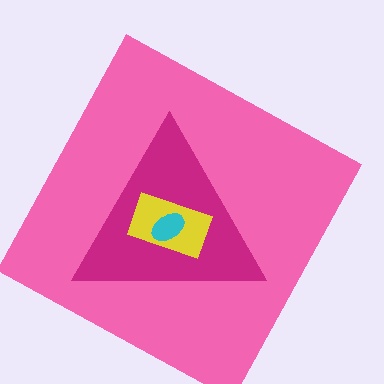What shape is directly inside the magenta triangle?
The yellow rectangle.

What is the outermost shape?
The pink square.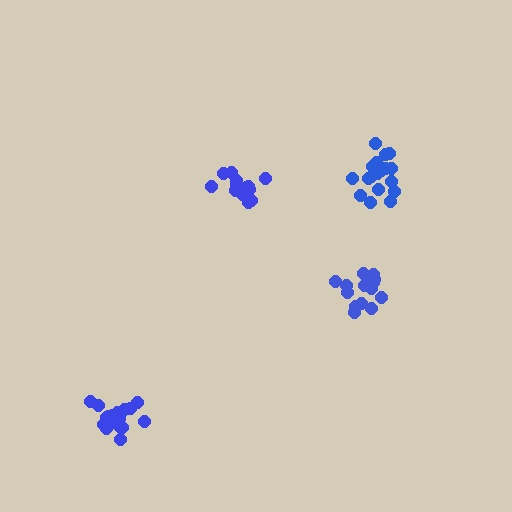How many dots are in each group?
Group 1: 18 dots, Group 2: 15 dots, Group 3: 18 dots, Group 4: 16 dots (67 total).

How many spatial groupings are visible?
There are 4 spatial groupings.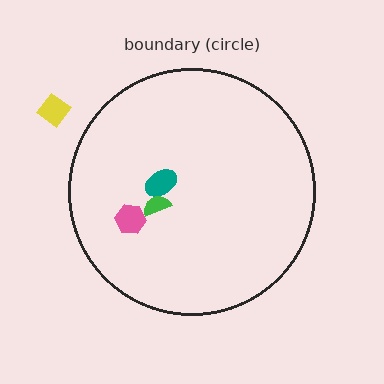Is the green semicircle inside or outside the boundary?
Inside.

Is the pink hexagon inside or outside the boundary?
Inside.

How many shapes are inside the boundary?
3 inside, 1 outside.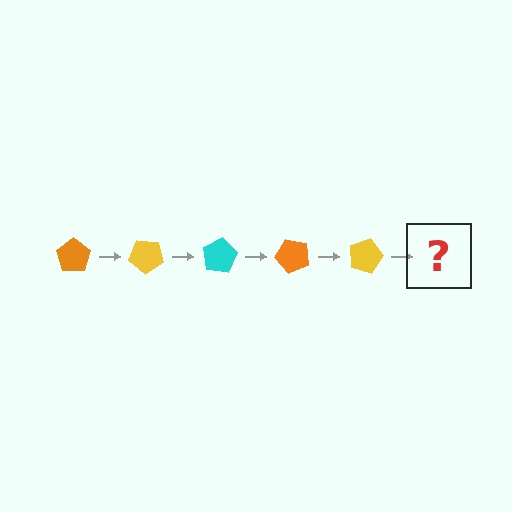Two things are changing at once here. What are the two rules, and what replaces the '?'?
The two rules are that it rotates 40 degrees each step and the color cycles through orange, yellow, and cyan. The '?' should be a cyan pentagon, rotated 200 degrees from the start.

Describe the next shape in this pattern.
It should be a cyan pentagon, rotated 200 degrees from the start.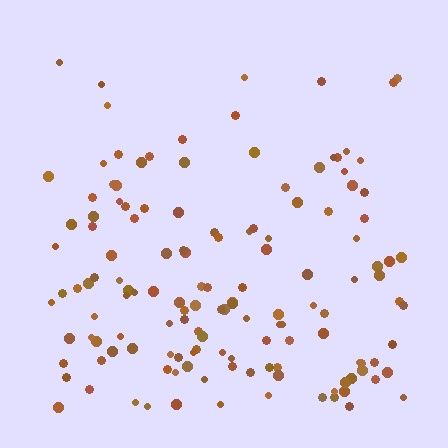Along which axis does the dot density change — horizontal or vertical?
Vertical.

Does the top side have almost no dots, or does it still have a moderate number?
Still a moderate number, just noticeably fewer than the bottom.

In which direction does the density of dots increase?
From top to bottom, with the bottom side densest.